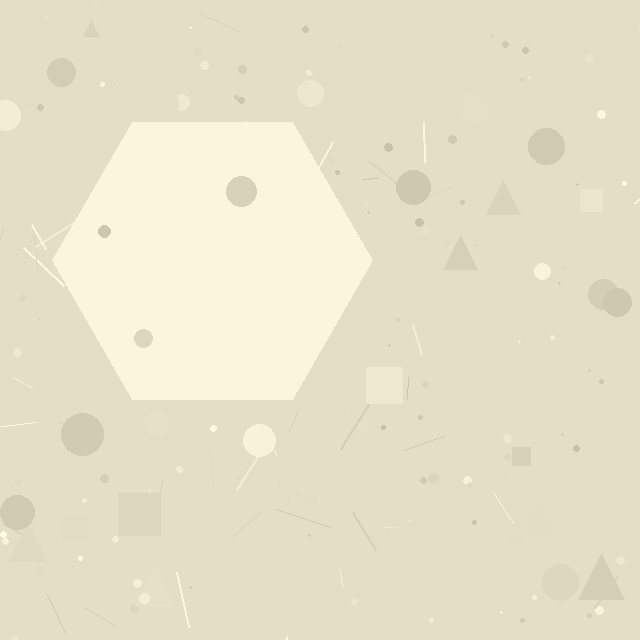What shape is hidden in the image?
A hexagon is hidden in the image.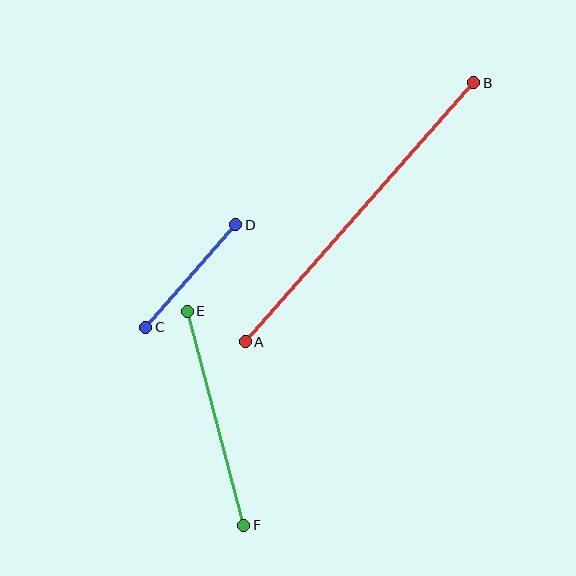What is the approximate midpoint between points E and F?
The midpoint is at approximately (215, 418) pixels.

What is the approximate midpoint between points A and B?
The midpoint is at approximately (360, 212) pixels.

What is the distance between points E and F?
The distance is approximately 221 pixels.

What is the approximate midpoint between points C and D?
The midpoint is at approximately (191, 276) pixels.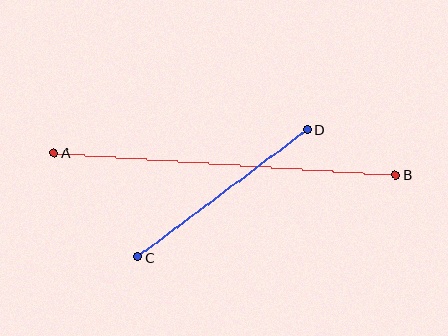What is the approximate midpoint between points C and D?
The midpoint is at approximately (223, 193) pixels.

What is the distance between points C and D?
The distance is approximately 212 pixels.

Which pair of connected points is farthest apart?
Points A and B are farthest apart.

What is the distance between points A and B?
The distance is approximately 342 pixels.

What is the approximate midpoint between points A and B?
The midpoint is at approximately (225, 164) pixels.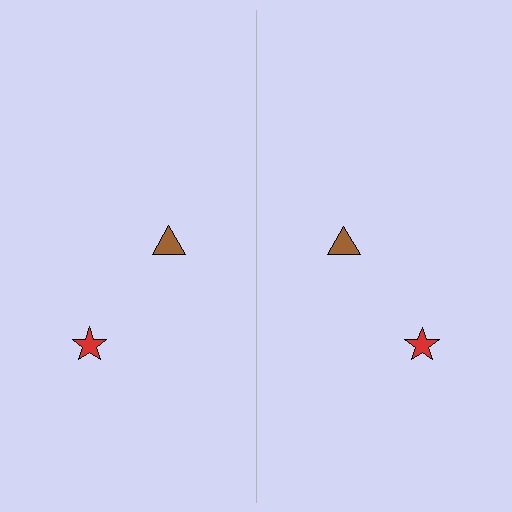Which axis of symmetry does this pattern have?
The pattern has a vertical axis of symmetry running through the center of the image.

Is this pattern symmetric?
Yes, this pattern has bilateral (reflection) symmetry.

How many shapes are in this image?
There are 4 shapes in this image.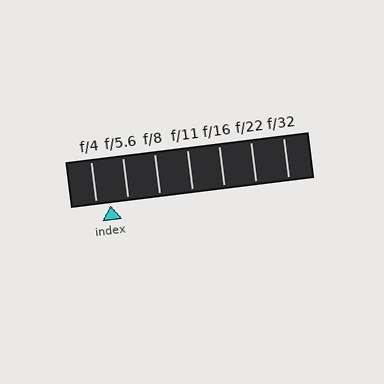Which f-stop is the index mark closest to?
The index mark is closest to f/4.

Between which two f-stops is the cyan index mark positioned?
The index mark is between f/4 and f/5.6.